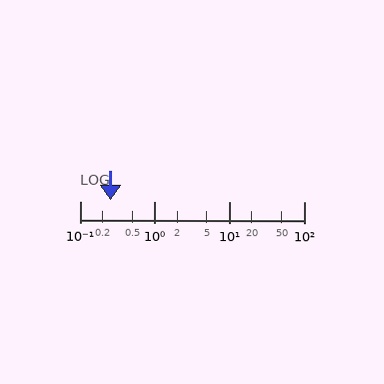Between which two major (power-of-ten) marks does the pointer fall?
The pointer is between 0.1 and 1.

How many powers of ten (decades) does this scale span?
The scale spans 3 decades, from 0.1 to 100.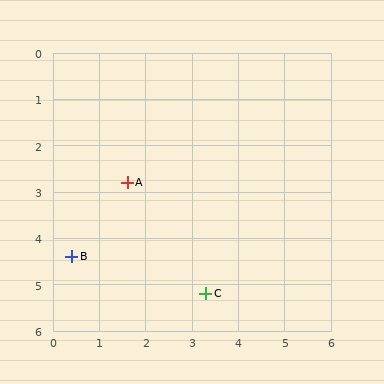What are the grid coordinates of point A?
Point A is at approximately (1.6, 2.8).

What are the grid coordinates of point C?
Point C is at approximately (3.3, 5.2).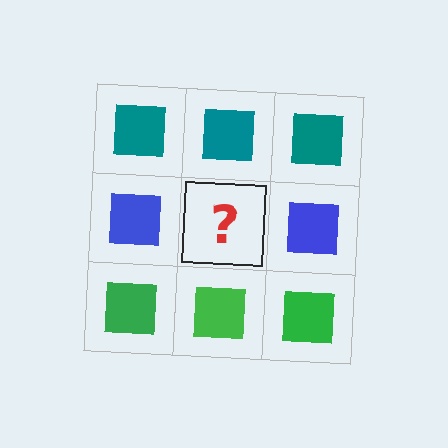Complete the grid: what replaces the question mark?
The question mark should be replaced with a blue square.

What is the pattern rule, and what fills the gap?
The rule is that each row has a consistent color. The gap should be filled with a blue square.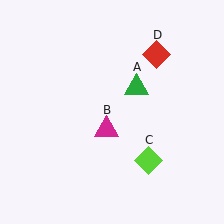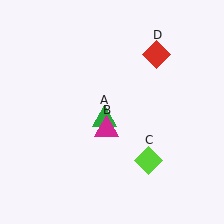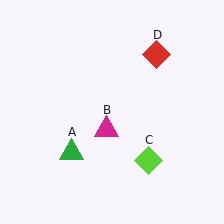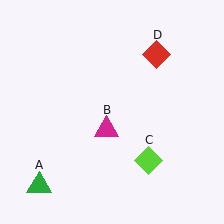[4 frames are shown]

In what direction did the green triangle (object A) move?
The green triangle (object A) moved down and to the left.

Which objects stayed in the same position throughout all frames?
Magenta triangle (object B) and lime diamond (object C) and red diamond (object D) remained stationary.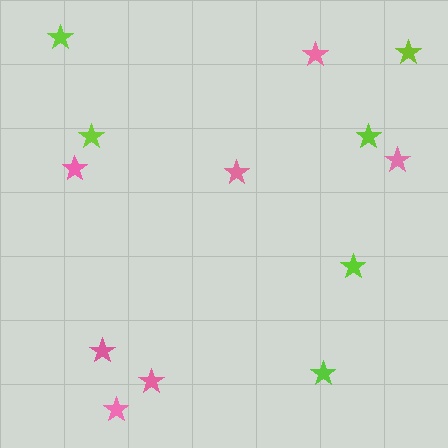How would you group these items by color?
There are 2 groups: one group of lime stars (6) and one group of pink stars (7).